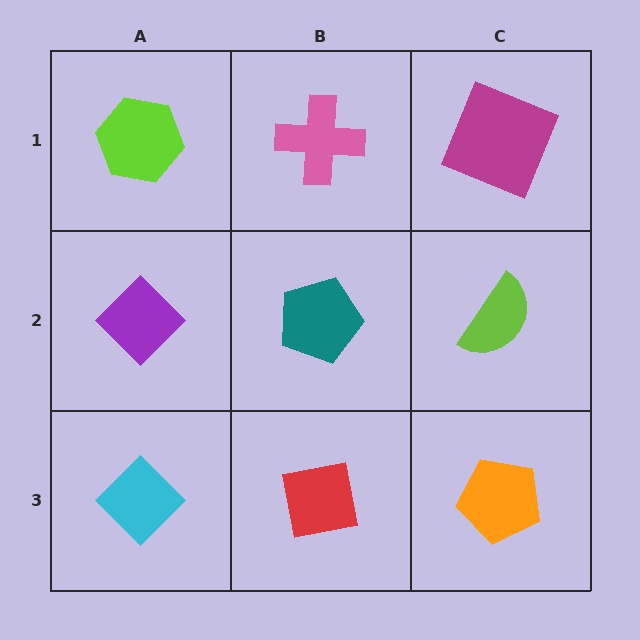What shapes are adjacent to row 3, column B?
A teal pentagon (row 2, column B), a cyan diamond (row 3, column A), an orange pentagon (row 3, column C).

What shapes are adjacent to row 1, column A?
A purple diamond (row 2, column A), a pink cross (row 1, column B).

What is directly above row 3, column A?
A purple diamond.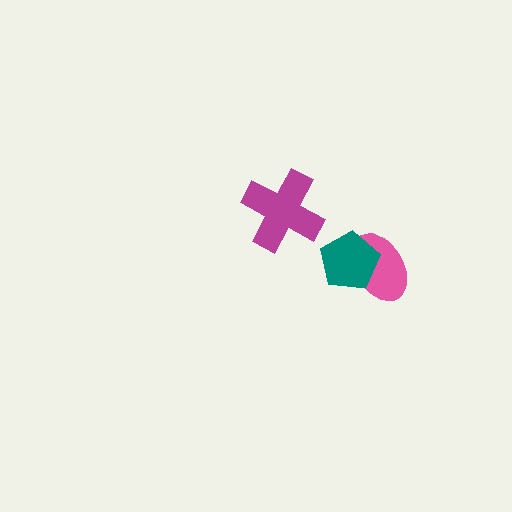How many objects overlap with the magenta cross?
0 objects overlap with the magenta cross.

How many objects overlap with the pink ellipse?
1 object overlaps with the pink ellipse.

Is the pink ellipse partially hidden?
Yes, it is partially covered by another shape.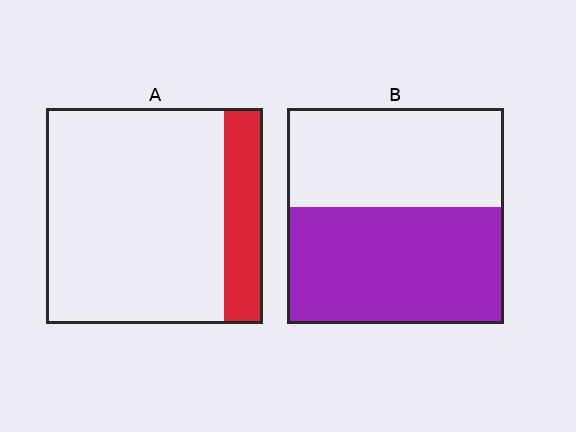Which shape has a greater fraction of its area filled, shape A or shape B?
Shape B.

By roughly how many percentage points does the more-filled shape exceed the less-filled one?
By roughly 35 percentage points (B over A).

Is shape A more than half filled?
No.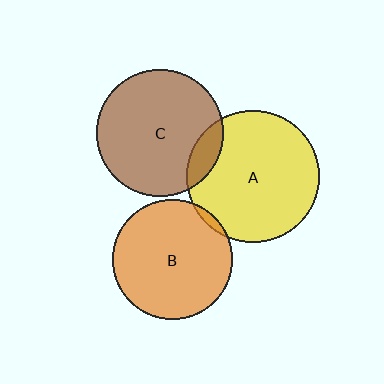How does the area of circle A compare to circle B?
Approximately 1.2 times.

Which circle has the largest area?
Circle A (yellow).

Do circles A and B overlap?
Yes.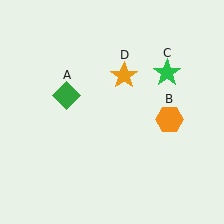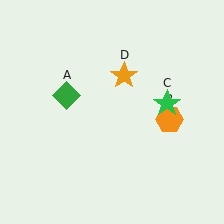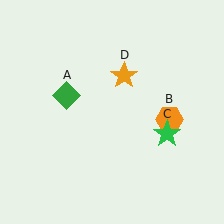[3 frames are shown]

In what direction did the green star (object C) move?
The green star (object C) moved down.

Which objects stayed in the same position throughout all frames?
Green diamond (object A) and orange hexagon (object B) and orange star (object D) remained stationary.